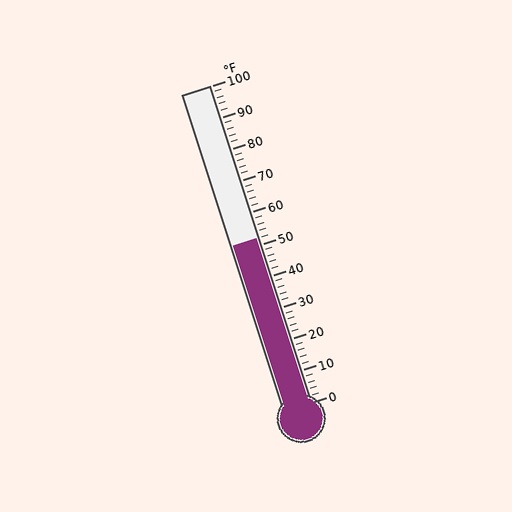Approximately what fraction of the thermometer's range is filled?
The thermometer is filled to approximately 50% of its range.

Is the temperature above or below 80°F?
The temperature is below 80°F.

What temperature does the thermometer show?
The thermometer shows approximately 52°F.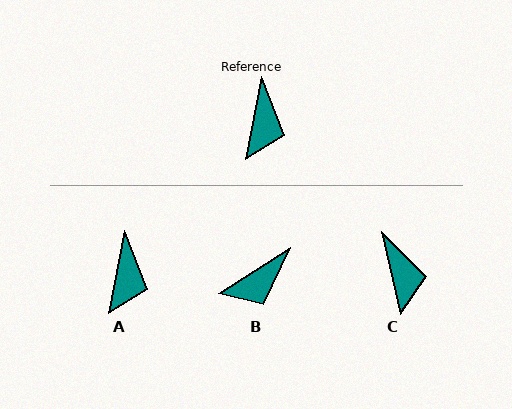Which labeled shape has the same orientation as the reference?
A.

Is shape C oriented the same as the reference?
No, it is off by about 24 degrees.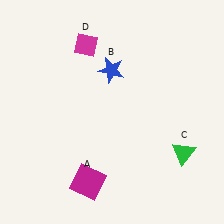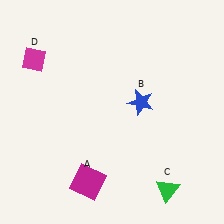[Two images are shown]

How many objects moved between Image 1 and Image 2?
3 objects moved between the two images.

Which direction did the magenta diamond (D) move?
The magenta diamond (D) moved left.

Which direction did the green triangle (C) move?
The green triangle (C) moved down.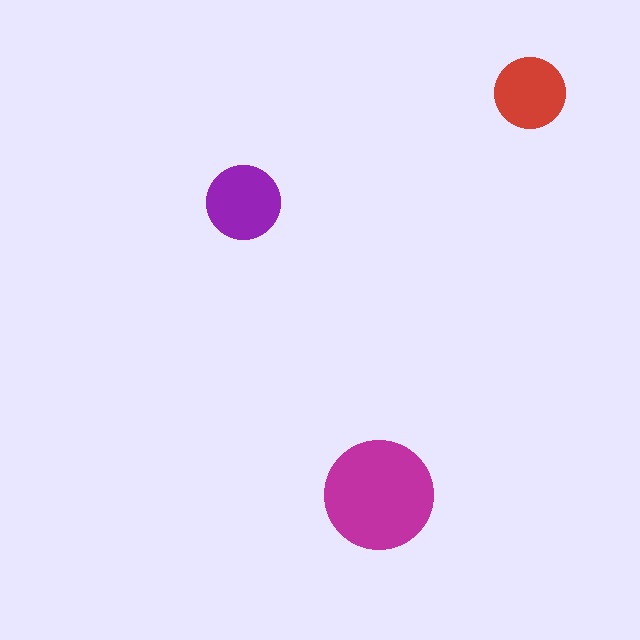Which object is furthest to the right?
The red circle is rightmost.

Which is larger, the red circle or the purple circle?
The purple one.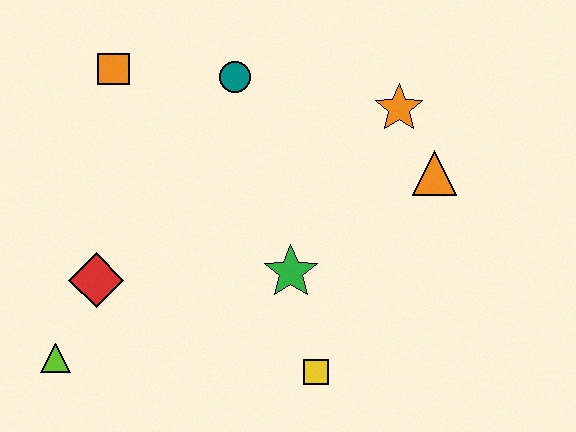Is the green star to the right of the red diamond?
Yes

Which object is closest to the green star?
The yellow square is closest to the green star.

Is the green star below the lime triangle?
No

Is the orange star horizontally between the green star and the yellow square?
No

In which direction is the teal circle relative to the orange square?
The teal circle is to the right of the orange square.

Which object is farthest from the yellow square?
The orange square is farthest from the yellow square.